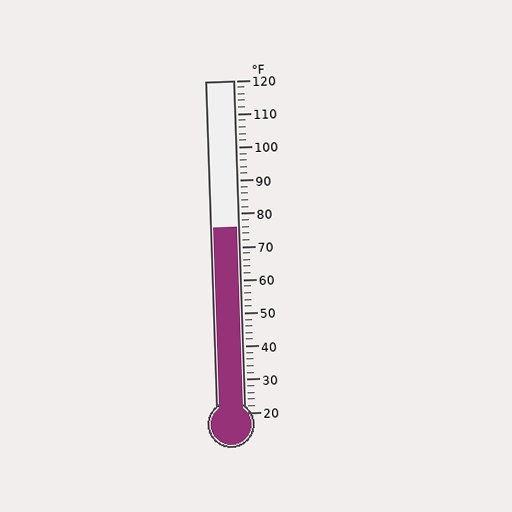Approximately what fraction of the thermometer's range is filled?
The thermometer is filled to approximately 55% of its range.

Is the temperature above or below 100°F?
The temperature is below 100°F.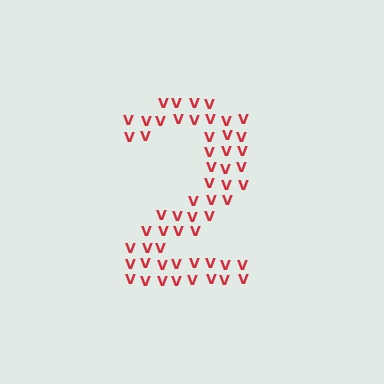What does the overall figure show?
The overall figure shows the digit 2.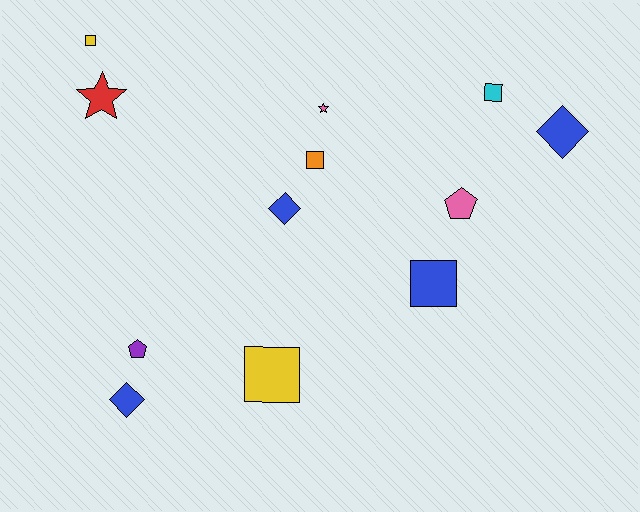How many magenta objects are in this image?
There are no magenta objects.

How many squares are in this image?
There are 5 squares.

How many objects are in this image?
There are 12 objects.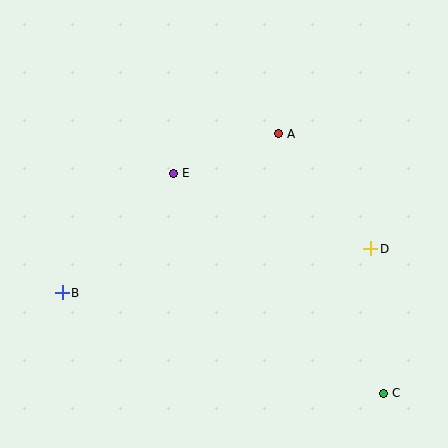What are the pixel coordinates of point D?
Point D is at (371, 249).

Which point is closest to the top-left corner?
Point E is closest to the top-left corner.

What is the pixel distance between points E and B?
The distance between E and B is 163 pixels.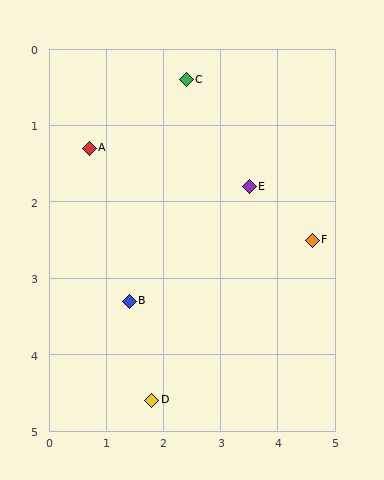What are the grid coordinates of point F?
Point F is at approximately (4.6, 2.5).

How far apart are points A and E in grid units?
Points A and E are about 2.8 grid units apart.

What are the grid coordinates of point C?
Point C is at approximately (2.4, 0.4).